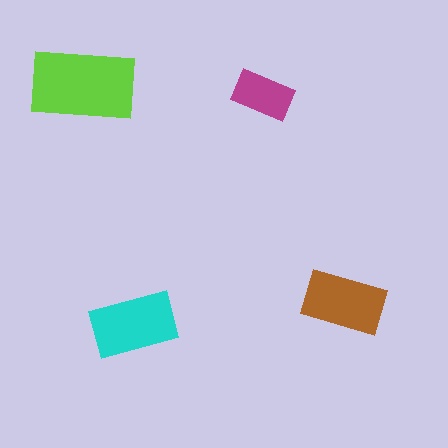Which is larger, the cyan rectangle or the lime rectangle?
The lime one.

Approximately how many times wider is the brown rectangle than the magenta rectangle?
About 1.5 times wider.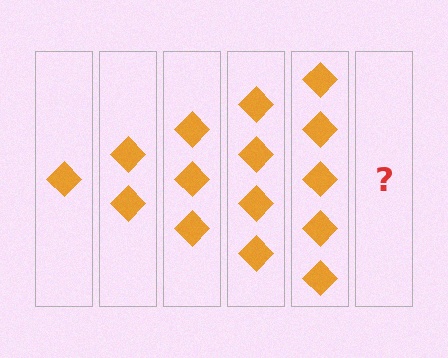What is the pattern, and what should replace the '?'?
The pattern is that each step adds one more diamond. The '?' should be 6 diamonds.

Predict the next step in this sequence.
The next step is 6 diamonds.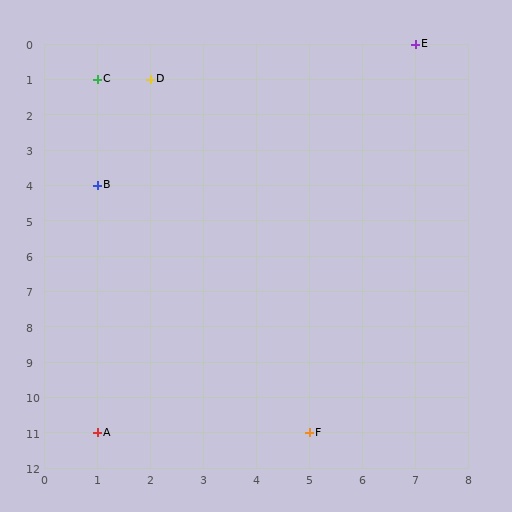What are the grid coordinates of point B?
Point B is at grid coordinates (1, 4).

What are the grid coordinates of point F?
Point F is at grid coordinates (5, 11).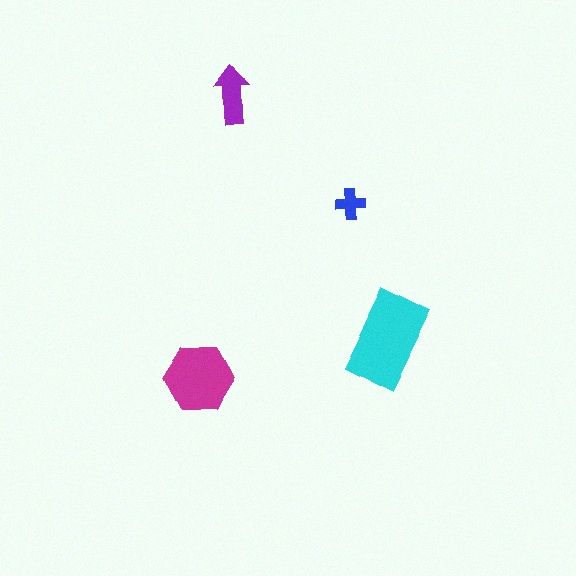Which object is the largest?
The cyan rectangle.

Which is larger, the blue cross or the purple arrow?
The purple arrow.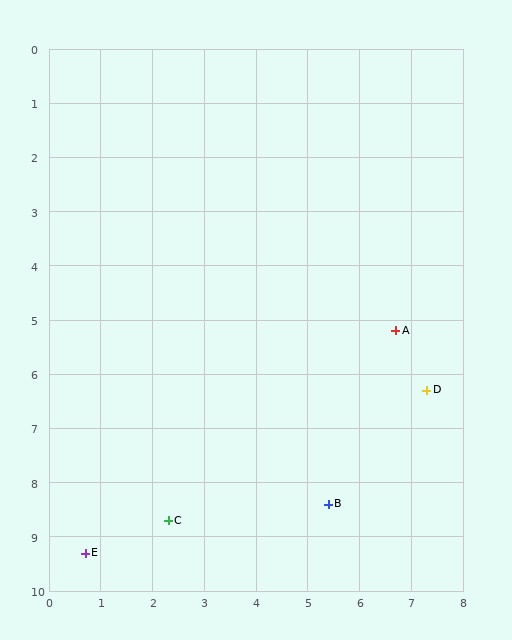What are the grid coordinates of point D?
Point D is at approximately (7.3, 6.3).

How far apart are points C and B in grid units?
Points C and B are about 3.1 grid units apart.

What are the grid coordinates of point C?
Point C is at approximately (2.3, 8.7).